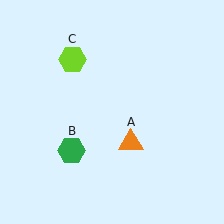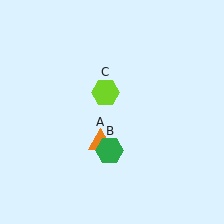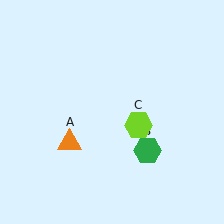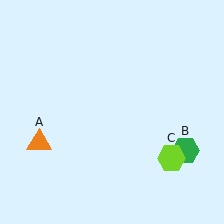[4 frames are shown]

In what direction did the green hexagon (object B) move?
The green hexagon (object B) moved right.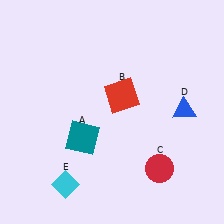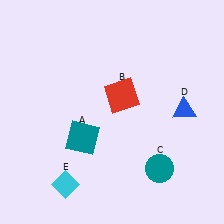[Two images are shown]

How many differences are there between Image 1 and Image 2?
There is 1 difference between the two images.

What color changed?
The circle (C) changed from red in Image 1 to teal in Image 2.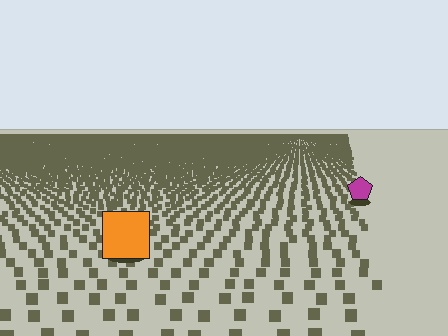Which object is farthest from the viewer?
The magenta pentagon is farthest from the viewer. It appears smaller and the ground texture around it is denser.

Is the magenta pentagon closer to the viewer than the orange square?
No. The orange square is closer — you can tell from the texture gradient: the ground texture is coarser near it.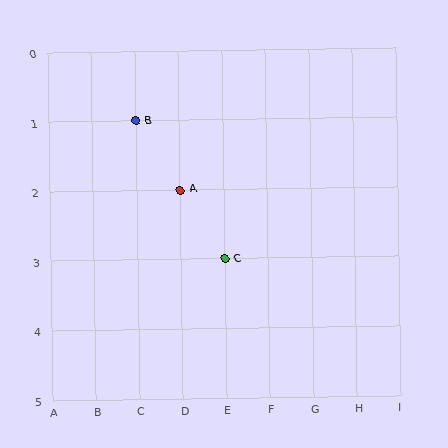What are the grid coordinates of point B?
Point B is at grid coordinates (C, 1).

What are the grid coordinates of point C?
Point C is at grid coordinates (E, 3).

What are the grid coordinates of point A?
Point A is at grid coordinates (D, 2).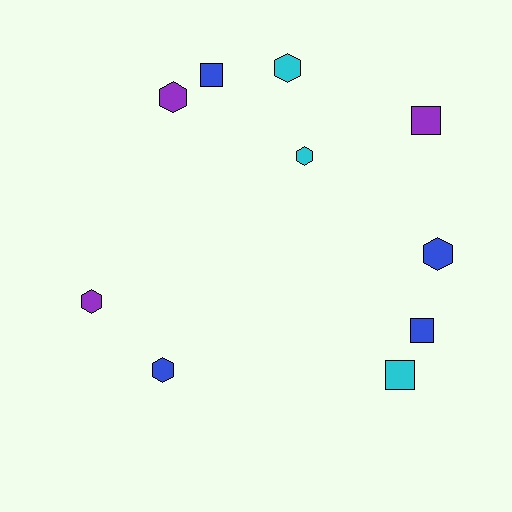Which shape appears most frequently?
Hexagon, with 6 objects.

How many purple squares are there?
There is 1 purple square.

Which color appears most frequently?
Blue, with 4 objects.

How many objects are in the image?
There are 10 objects.